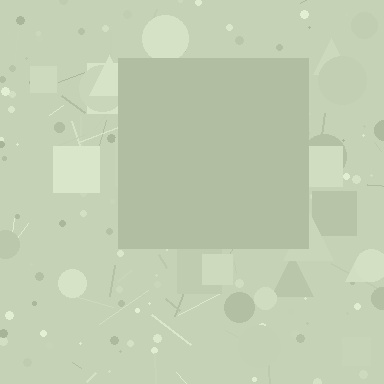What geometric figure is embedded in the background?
A square is embedded in the background.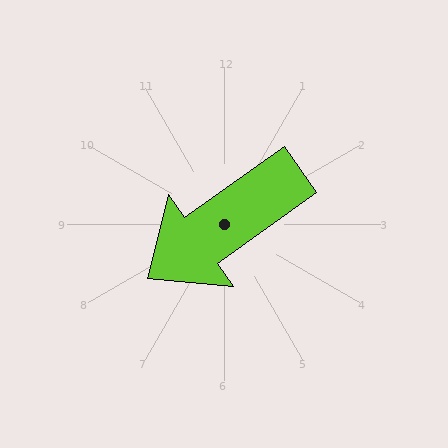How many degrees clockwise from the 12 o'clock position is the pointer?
Approximately 235 degrees.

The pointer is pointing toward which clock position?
Roughly 8 o'clock.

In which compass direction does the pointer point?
Southwest.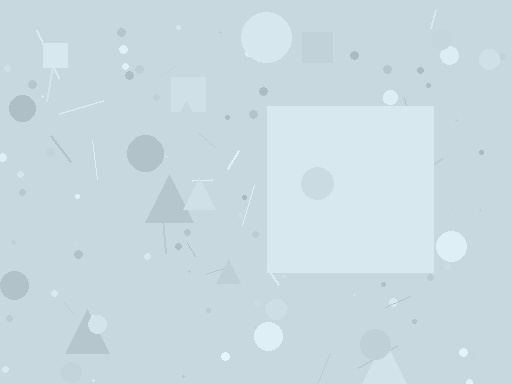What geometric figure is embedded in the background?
A square is embedded in the background.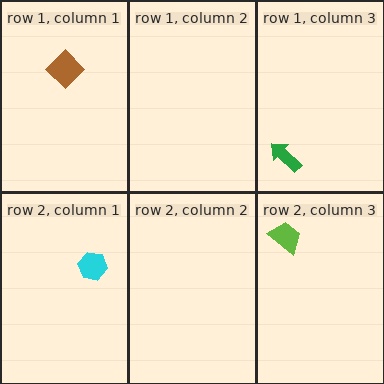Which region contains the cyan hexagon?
The row 2, column 1 region.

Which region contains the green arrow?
The row 1, column 3 region.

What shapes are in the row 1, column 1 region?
The brown diamond.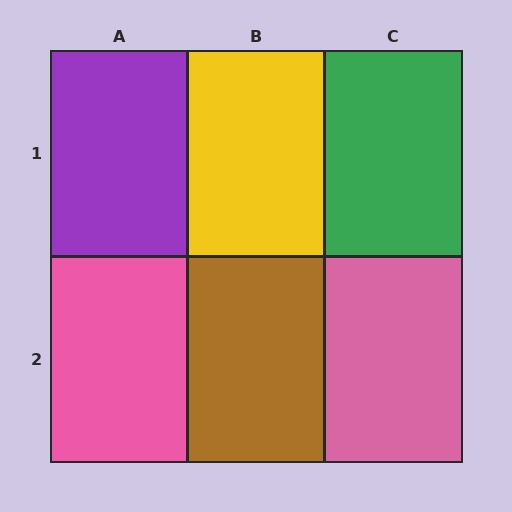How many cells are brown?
1 cell is brown.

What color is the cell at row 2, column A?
Pink.